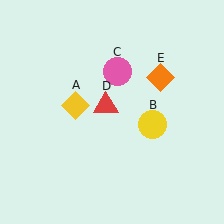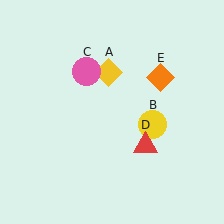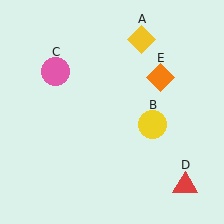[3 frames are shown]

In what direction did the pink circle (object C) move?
The pink circle (object C) moved left.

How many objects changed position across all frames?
3 objects changed position: yellow diamond (object A), pink circle (object C), red triangle (object D).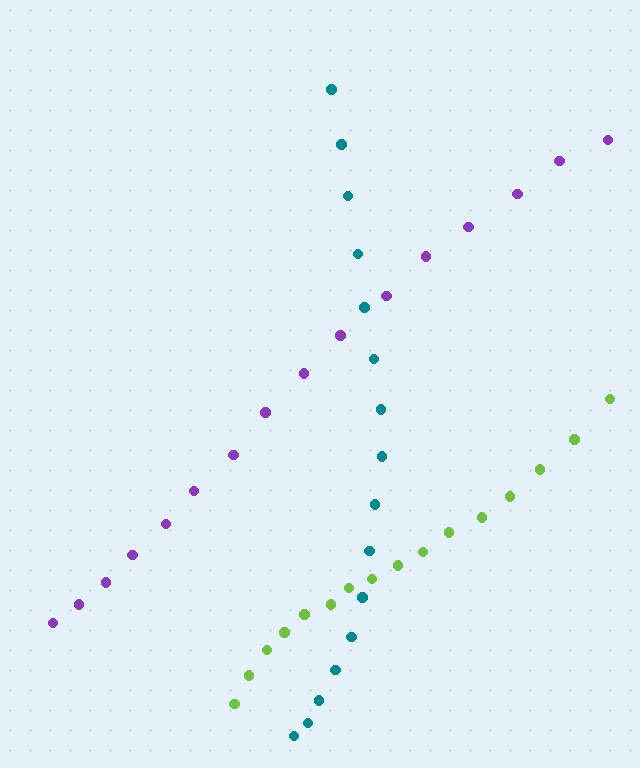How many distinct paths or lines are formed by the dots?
There are 3 distinct paths.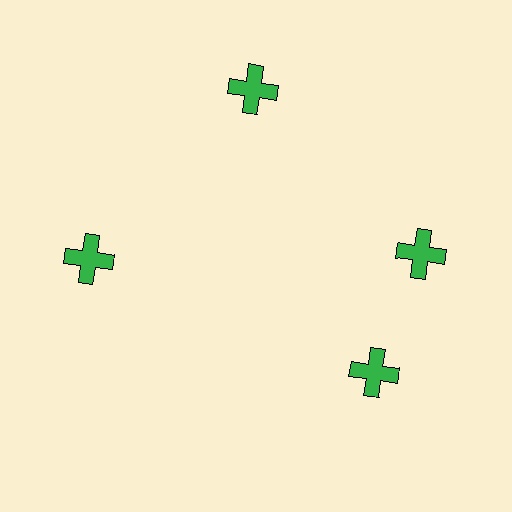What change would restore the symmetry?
The symmetry would be restored by rotating it back into even spacing with its neighbors so that all 4 crosses sit at equal angles and equal distance from the center.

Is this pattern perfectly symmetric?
No. The 4 green crosses are arranged in a ring, but one element near the 6 o'clock position is rotated out of alignment along the ring, breaking the 4-fold rotational symmetry.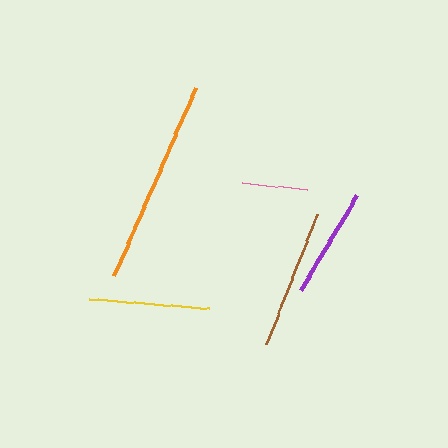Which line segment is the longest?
The orange line is the longest at approximately 205 pixels.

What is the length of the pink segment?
The pink segment is approximately 65 pixels long.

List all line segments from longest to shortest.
From longest to shortest: orange, brown, yellow, purple, pink.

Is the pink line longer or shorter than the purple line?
The purple line is longer than the pink line.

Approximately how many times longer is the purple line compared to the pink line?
The purple line is approximately 1.7 times the length of the pink line.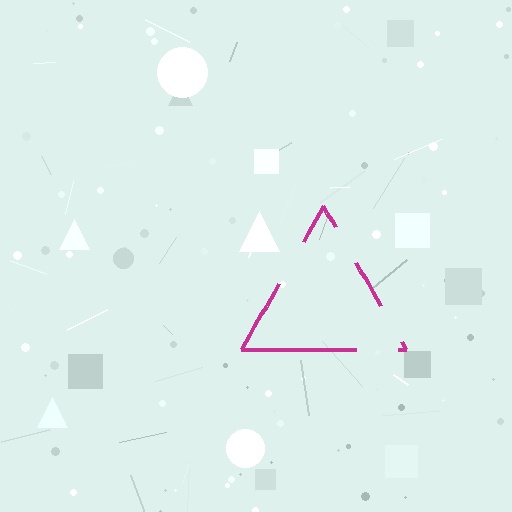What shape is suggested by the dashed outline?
The dashed outline suggests a triangle.